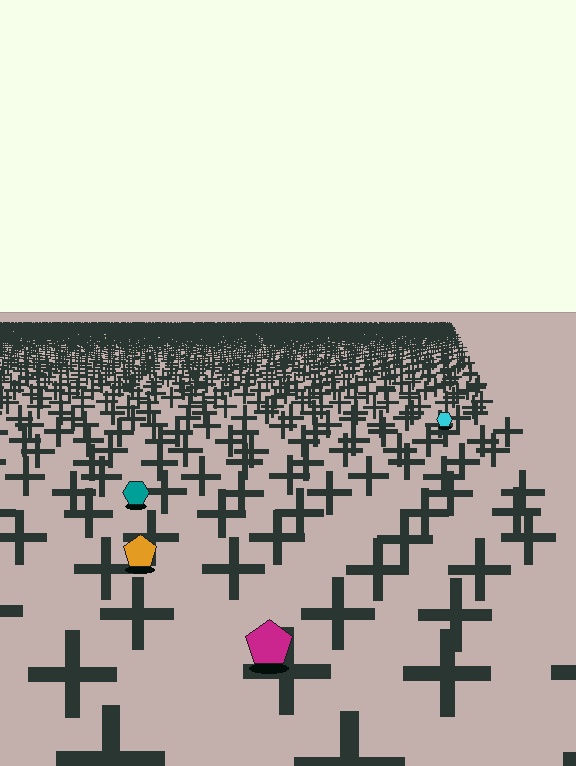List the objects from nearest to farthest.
From nearest to farthest: the magenta pentagon, the orange pentagon, the teal hexagon, the cyan hexagon.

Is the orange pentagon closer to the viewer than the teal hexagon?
Yes. The orange pentagon is closer — you can tell from the texture gradient: the ground texture is coarser near it.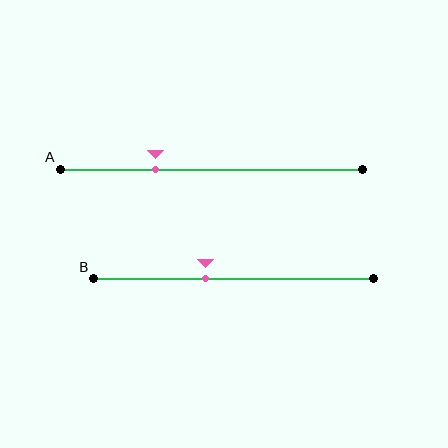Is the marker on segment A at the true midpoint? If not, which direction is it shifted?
No, the marker on segment A is shifted to the left by about 19% of the segment length.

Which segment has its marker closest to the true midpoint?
Segment B has its marker closest to the true midpoint.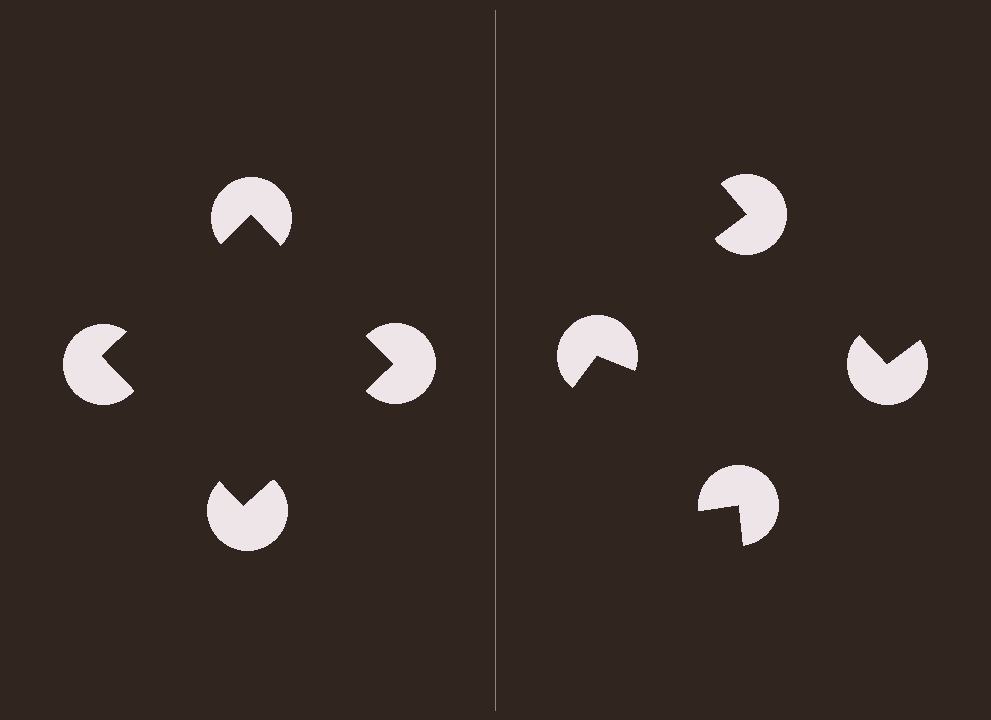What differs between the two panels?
The pac-man discs are positioned identically on both sides; only the wedge orientations differ. On the left they align to a square; on the right they are misaligned.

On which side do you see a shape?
An illusory square appears on the left side. On the right side the wedge cuts are rotated, so no coherent shape forms.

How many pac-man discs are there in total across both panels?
8 — 4 on each side.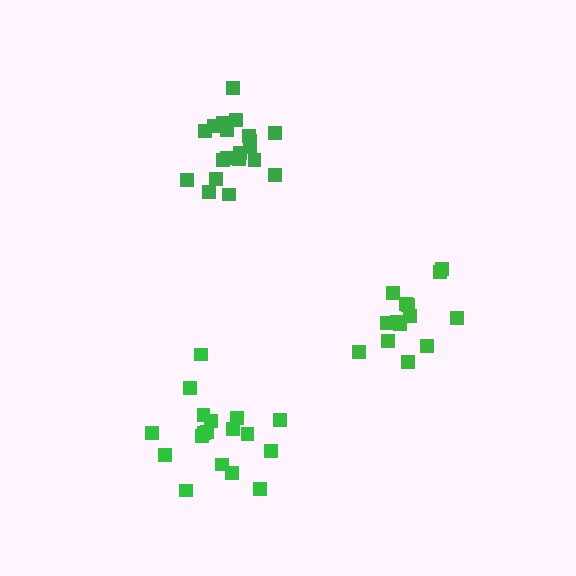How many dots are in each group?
Group 1: 20 dots, Group 2: 18 dots, Group 3: 14 dots (52 total).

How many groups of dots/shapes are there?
There are 3 groups.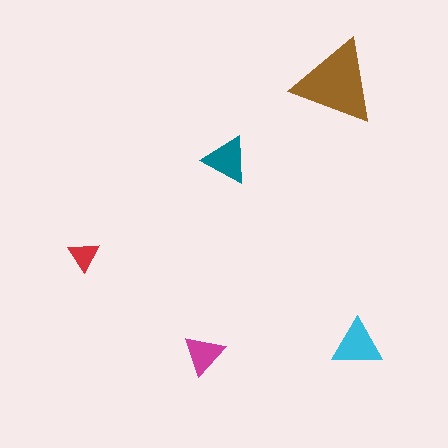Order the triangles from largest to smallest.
the brown one, the cyan one, the teal one, the magenta one, the red one.